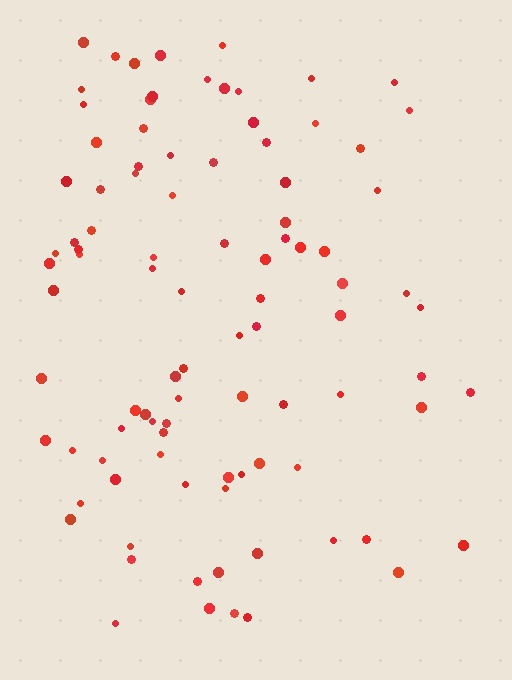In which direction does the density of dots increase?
From right to left, with the left side densest.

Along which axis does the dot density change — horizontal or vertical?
Horizontal.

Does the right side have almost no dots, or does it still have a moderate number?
Still a moderate number, just noticeably fewer than the left.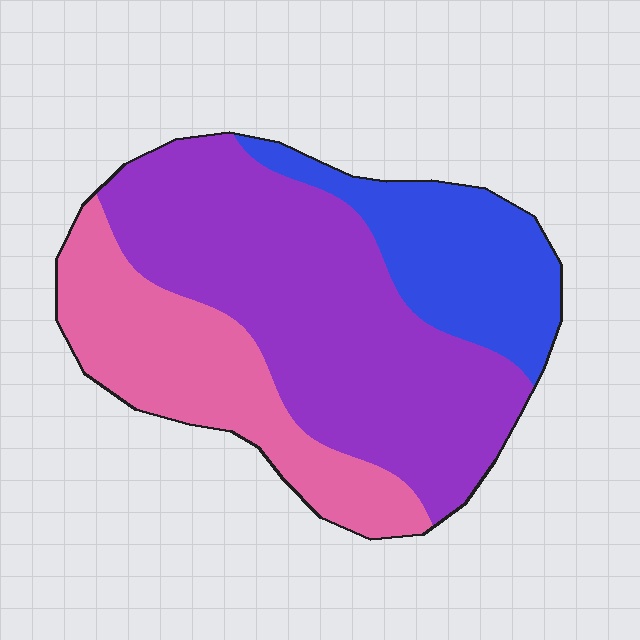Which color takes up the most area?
Purple, at roughly 50%.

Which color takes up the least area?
Blue, at roughly 20%.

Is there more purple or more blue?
Purple.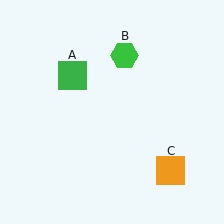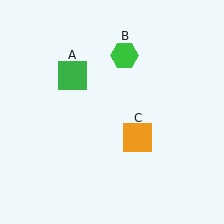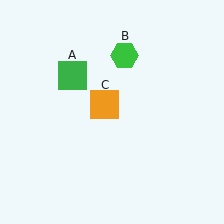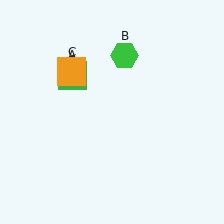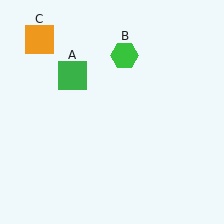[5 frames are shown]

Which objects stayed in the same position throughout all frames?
Green square (object A) and green hexagon (object B) remained stationary.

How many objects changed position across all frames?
1 object changed position: orange square (object C).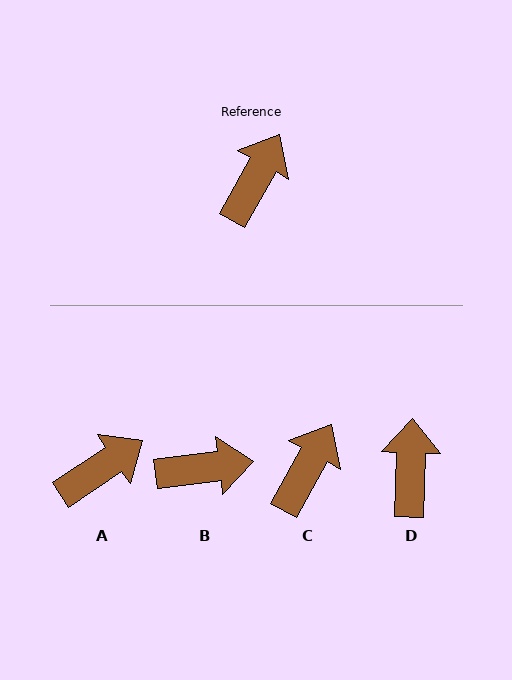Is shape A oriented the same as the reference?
No, it is off by about 27 degrees.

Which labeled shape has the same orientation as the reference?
C.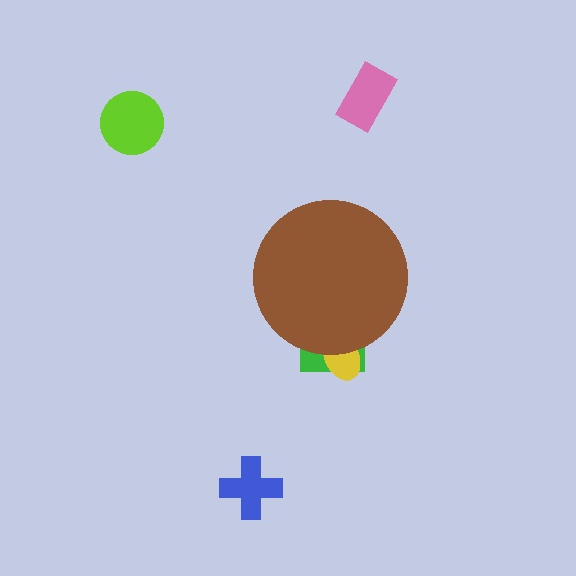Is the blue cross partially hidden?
No, the blue cross is fully visible.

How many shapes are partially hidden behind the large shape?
2 shapes are partially hidden.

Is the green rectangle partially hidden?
Yes, the green rectangle is partially hidden behind the brown circle.